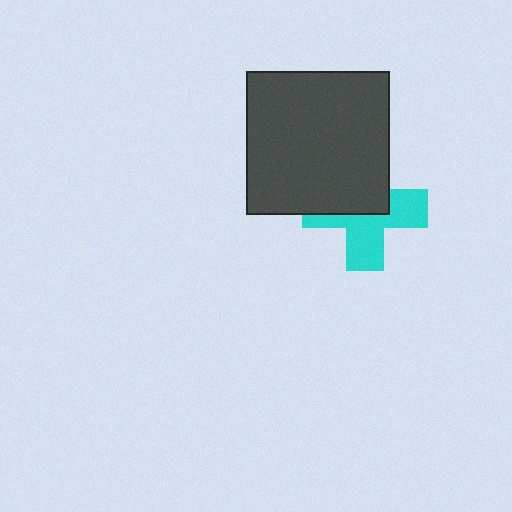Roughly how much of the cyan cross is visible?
About half of it is visible (roughly 51%).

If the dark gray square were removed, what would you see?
You would see the complete cyan cross.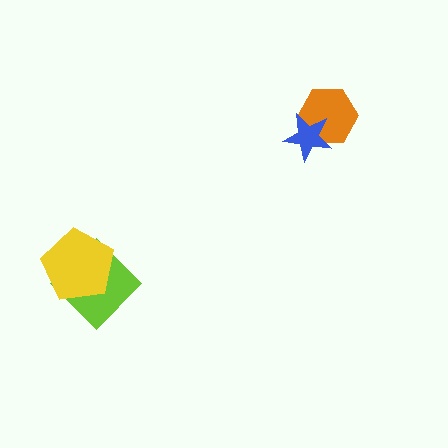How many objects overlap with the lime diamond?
1 object overlaps with the lime diamond.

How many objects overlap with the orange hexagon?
1 object overlaps with the orange hexagon.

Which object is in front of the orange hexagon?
The blue star is in front of the orange hexagon.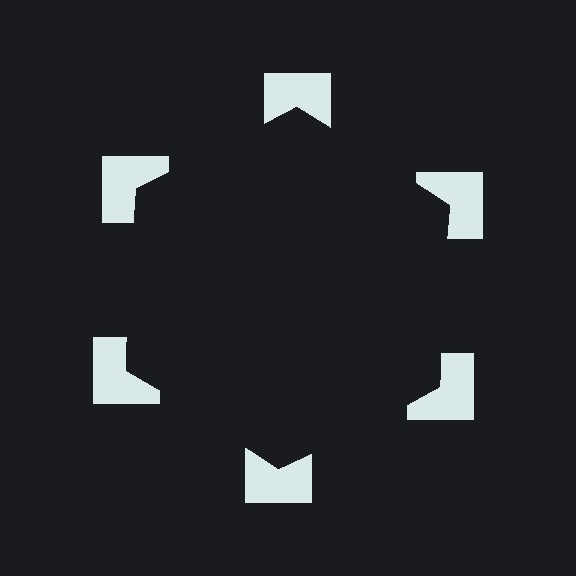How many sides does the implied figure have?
6 sides.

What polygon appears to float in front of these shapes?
An illusory hexagon — its edges are inferred from the aligned wedge cuts in the notched squares, not physically drawn.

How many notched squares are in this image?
There are 6 — one at each vertex of the illusory hexagon.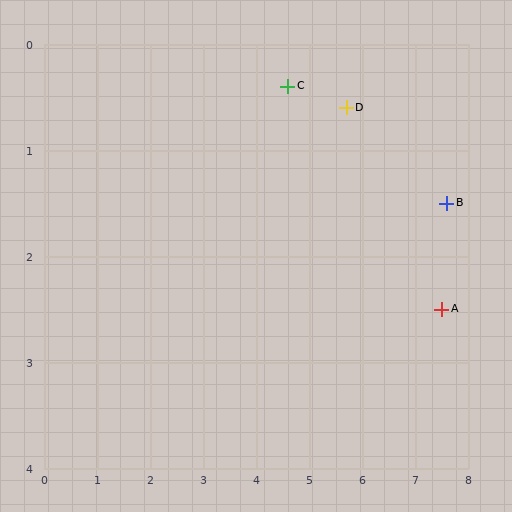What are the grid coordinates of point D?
Point D is at approximately (5.7, 0.6).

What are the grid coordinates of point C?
Point C is at approximately (4.6, 0.4).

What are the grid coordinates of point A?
Point A is at approximately (7.5, 2.5).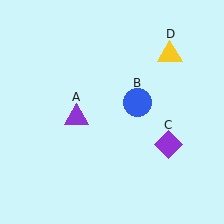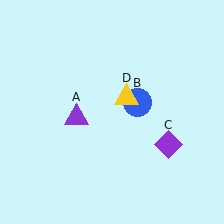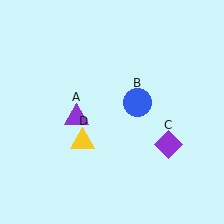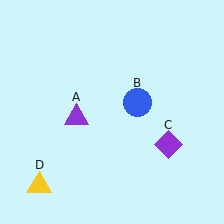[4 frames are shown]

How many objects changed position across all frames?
1 object changed position: yellow triangle (object D).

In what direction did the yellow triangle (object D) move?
The yellow triangle (object D) moved down and to the left.